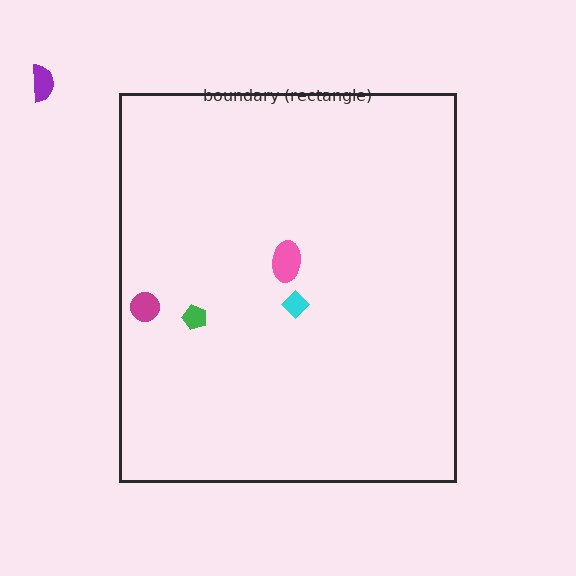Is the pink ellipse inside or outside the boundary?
Inside.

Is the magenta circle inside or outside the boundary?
Inside.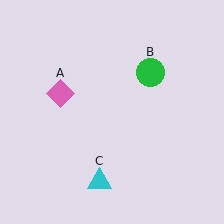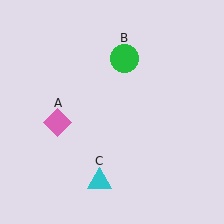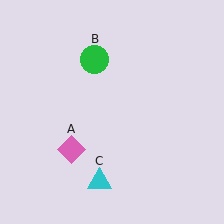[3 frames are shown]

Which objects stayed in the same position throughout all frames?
Cyan triangle (object C) remained stationary.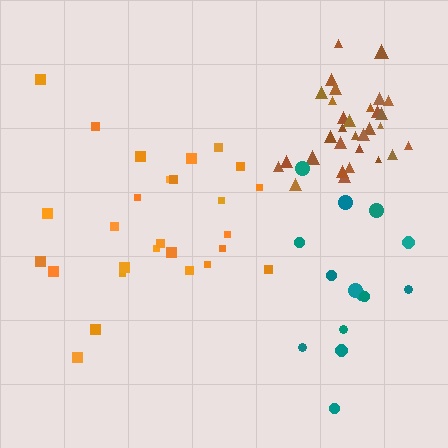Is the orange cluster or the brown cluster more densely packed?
Brown.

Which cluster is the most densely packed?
Brown.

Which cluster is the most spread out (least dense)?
Teal.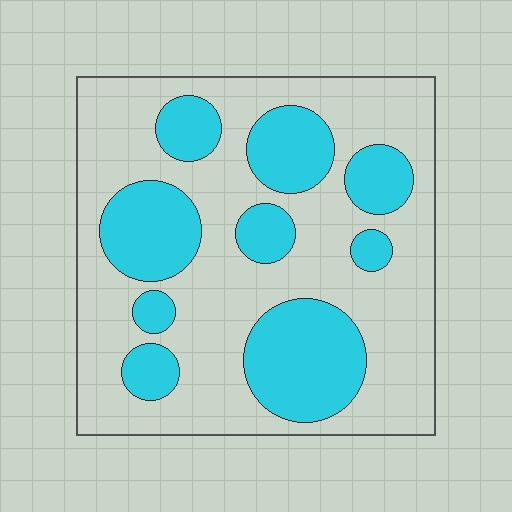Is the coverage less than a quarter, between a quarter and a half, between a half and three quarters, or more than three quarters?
Between a quarter and a half.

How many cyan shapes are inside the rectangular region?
9.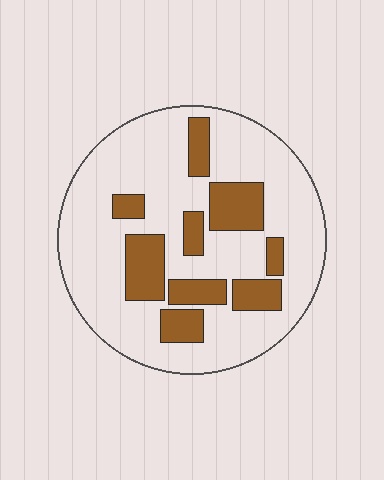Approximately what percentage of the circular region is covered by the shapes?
Approximately 25%.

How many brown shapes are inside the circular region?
9.